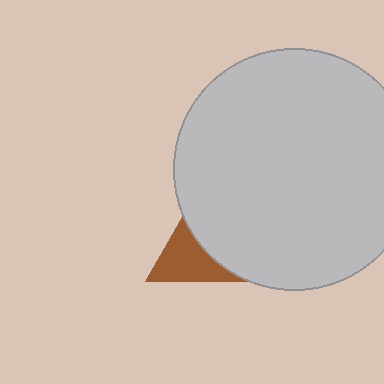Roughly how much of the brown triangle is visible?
About half of it is visible (roughly 47%).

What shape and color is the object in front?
The object in front is a light gray circle.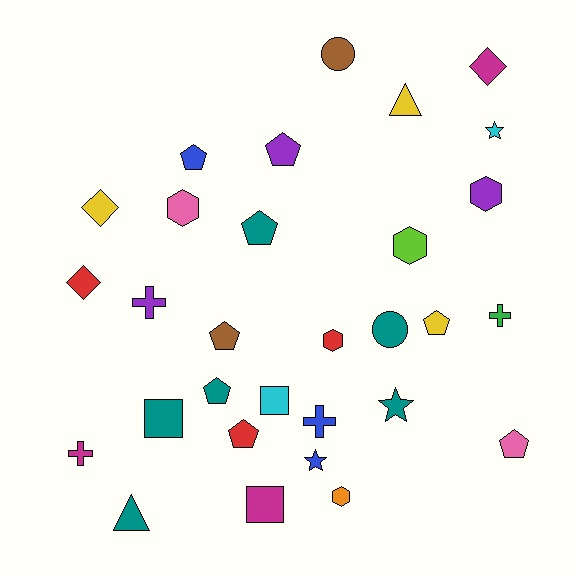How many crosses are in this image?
There are 4 crosses.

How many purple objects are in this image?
There are 3 purple objects.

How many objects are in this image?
There are 30 objects.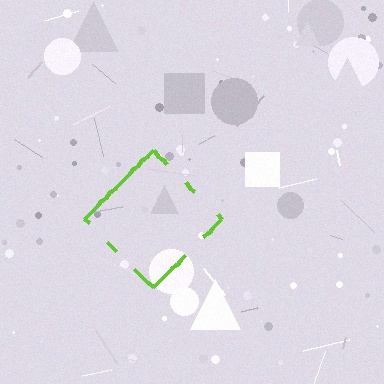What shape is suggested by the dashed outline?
The dashed outline suggests a diamond.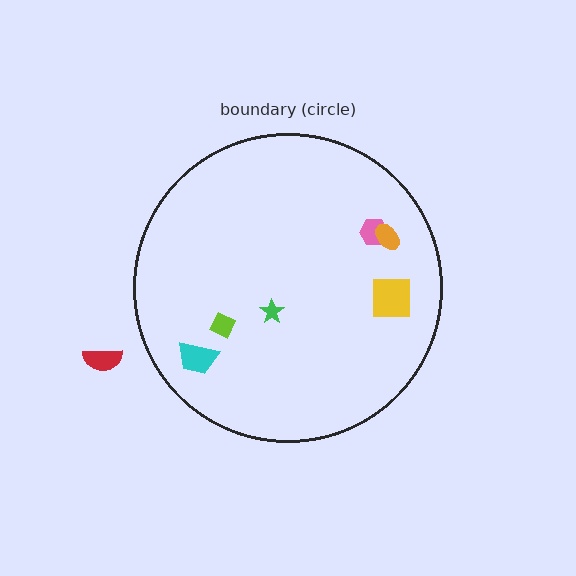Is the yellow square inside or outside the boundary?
Inside.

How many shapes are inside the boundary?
6 inside, 1 outside.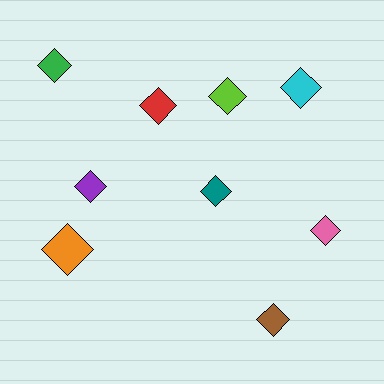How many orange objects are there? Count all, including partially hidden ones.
There is 1 orange object.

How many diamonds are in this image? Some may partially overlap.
There are 9 diamonds.